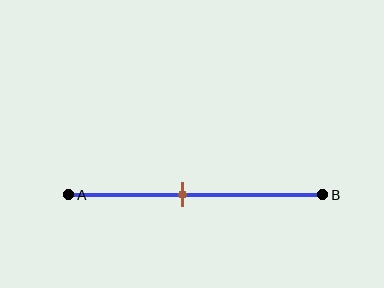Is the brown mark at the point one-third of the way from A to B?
No, the mark is at about 45% from A, not at the 33% one-third point.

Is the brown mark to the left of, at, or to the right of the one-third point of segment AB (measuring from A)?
The brown mark is to the right of the one-third point of segment AB.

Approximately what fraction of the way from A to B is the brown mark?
The brown mark is approximately 45% of the way from A to B.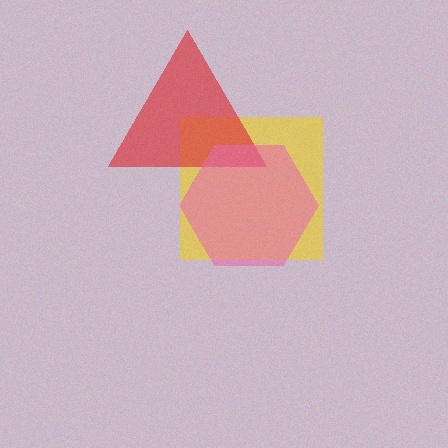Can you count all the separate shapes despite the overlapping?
Yes, there are 3 separate shapes.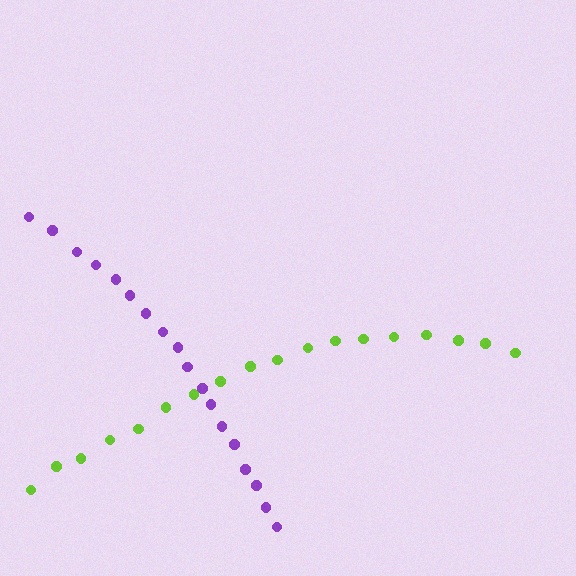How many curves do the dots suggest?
There are 2 distinct paths.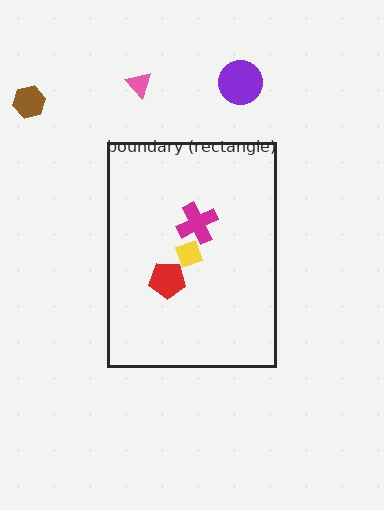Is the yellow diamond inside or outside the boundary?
Inside.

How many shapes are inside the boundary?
3 inside, 3 outside.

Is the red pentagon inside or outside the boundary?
Inside.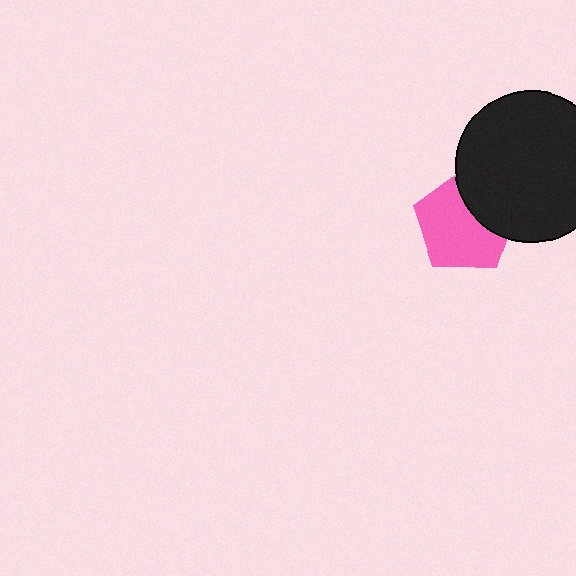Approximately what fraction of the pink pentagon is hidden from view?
Roughly 31% of the pink pentagon is hidden behind the black circle.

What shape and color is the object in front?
The object in front is a black circle.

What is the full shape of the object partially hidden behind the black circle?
The partially hidden object is a pink pentagon.